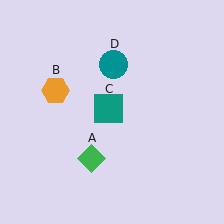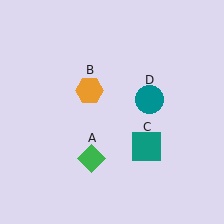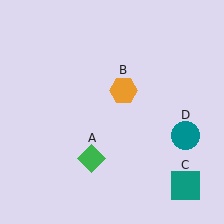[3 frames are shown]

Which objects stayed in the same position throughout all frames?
Green diamond (object A) remained stationary.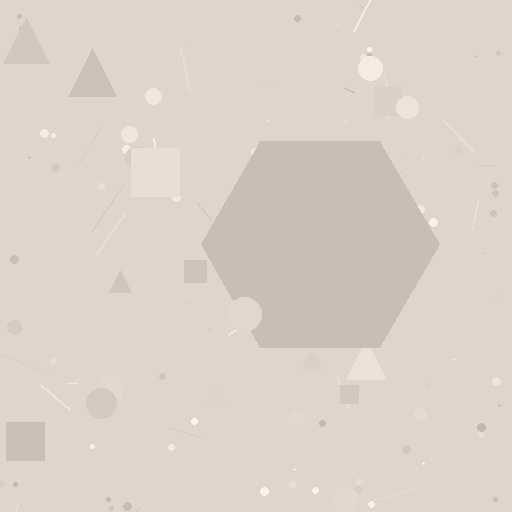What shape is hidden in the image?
A hexagon is hidden in the image.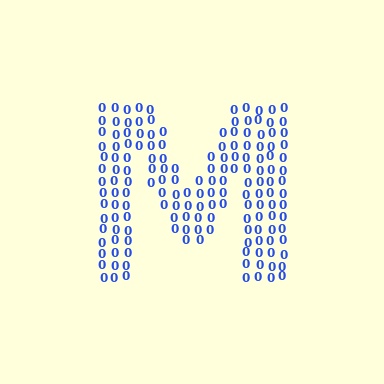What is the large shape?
The large shape is the letter M.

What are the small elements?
The small elements are digit 0's.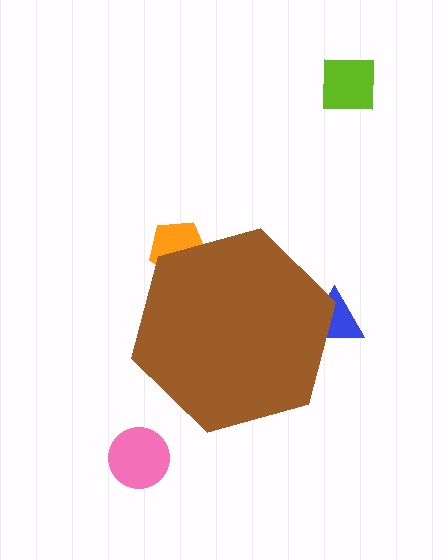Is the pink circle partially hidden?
No, the pink circle is fully visible.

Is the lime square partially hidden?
No, the lime square is fully visible.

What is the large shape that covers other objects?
A brown hexagon.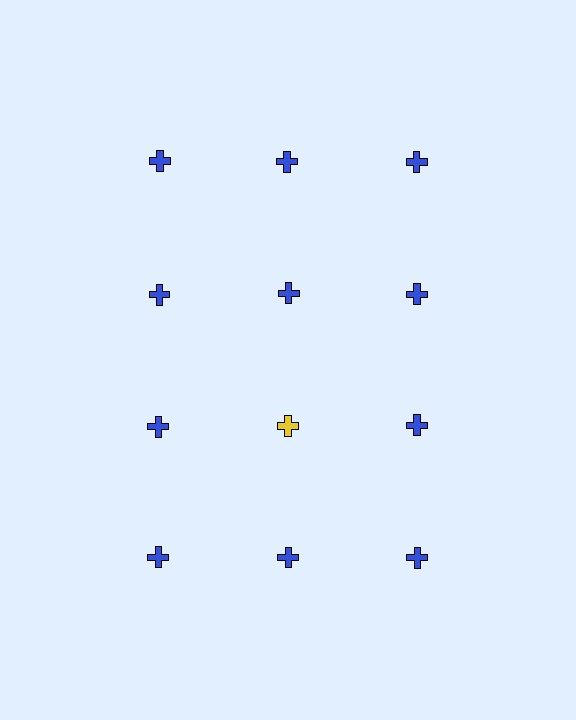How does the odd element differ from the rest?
It has a different color: yellow instead of blue.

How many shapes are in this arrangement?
There are 12 shapes arranged in a grid pattern.